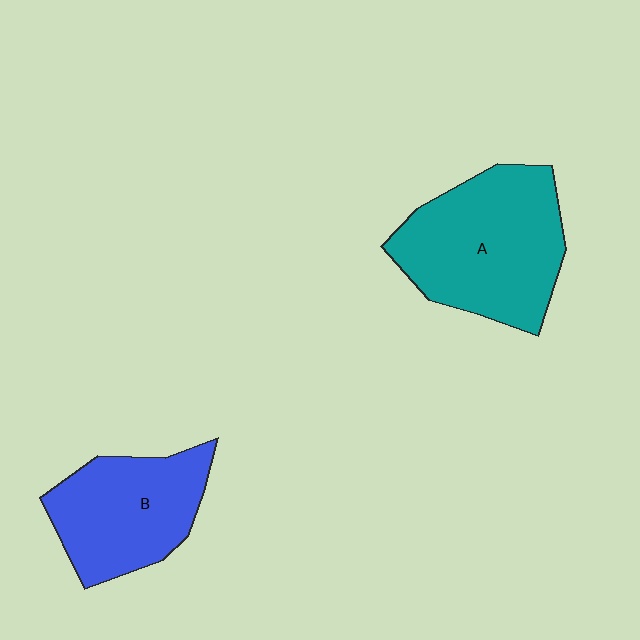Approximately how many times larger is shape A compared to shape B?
Approximately 1.3 times.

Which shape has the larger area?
Shape A (teal).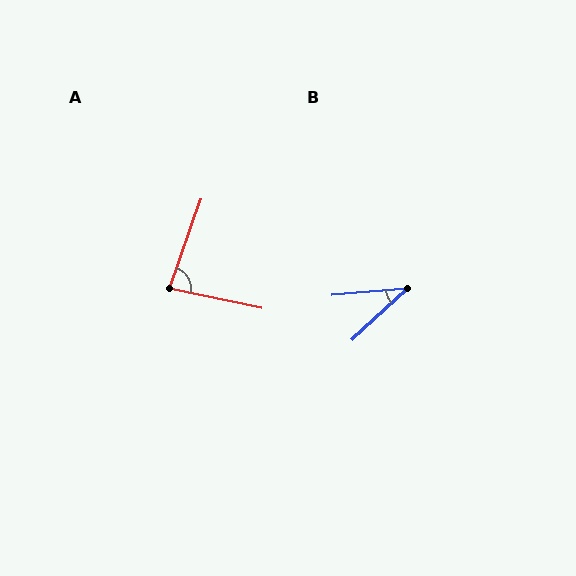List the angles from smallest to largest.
B (38°), A (83°).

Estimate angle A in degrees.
Approximately 83 degrees.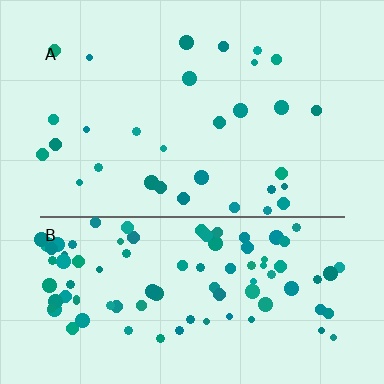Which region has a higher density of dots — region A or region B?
B (the bottom).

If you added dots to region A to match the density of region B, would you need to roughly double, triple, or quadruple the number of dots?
Approximately triple.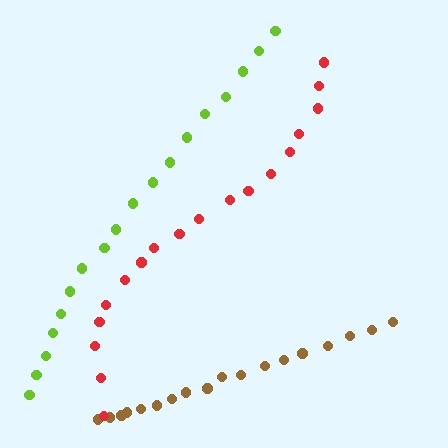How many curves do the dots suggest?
There are 3 distinct paths.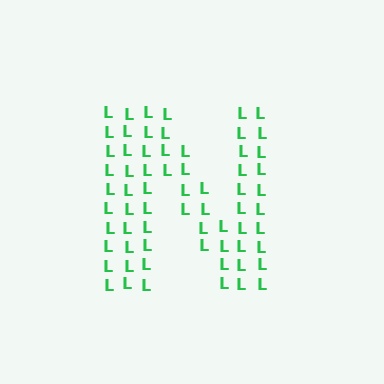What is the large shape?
The large shape is the letter N.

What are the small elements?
The small elements are letter L's.